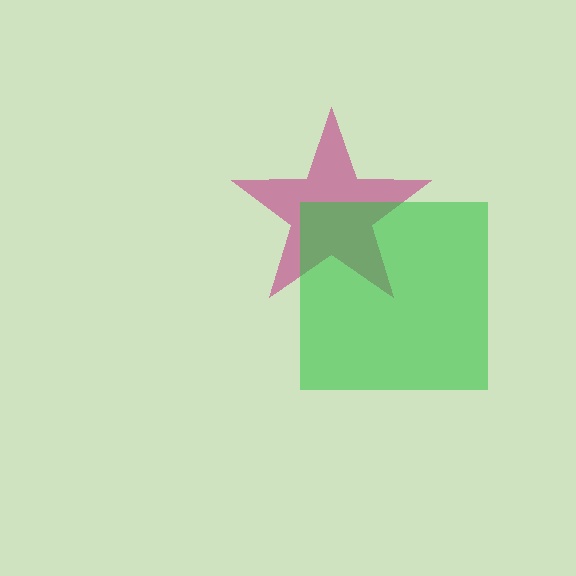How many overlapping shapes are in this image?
There are 2 overlapping shapes in the image.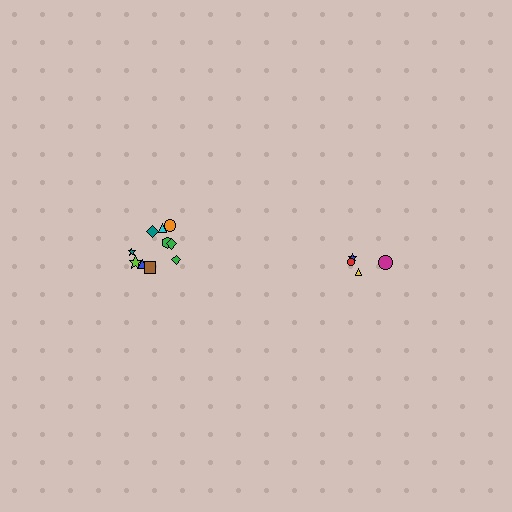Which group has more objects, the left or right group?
The left group.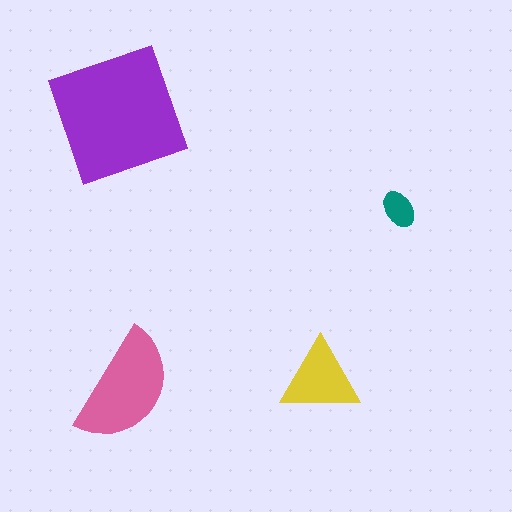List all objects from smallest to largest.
The teal ellipse, the yellow triangle, the pink semicircle, the purple square.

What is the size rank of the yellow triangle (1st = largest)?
3rd.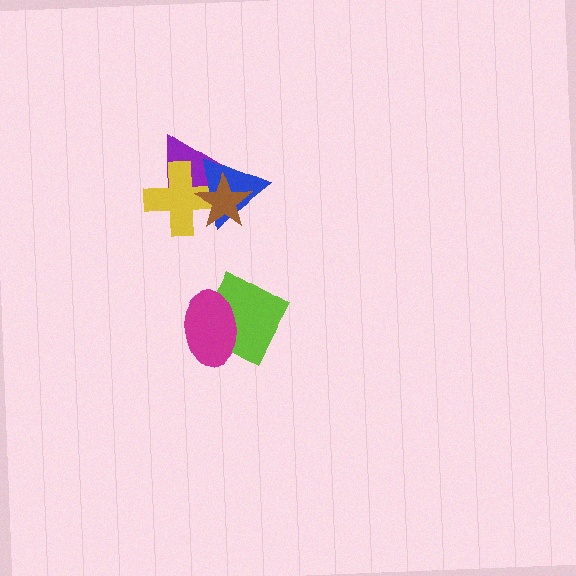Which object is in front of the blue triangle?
The brown star is in front of the blue triangle.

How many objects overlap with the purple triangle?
3 objects overlap with the purple triangle.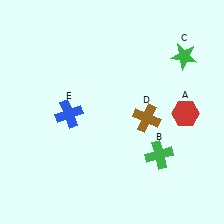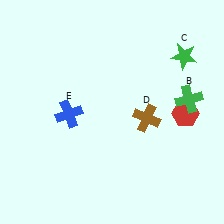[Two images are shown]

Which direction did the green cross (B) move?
The green cross (B) moved up.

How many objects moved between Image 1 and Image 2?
1 object moved between the two images.